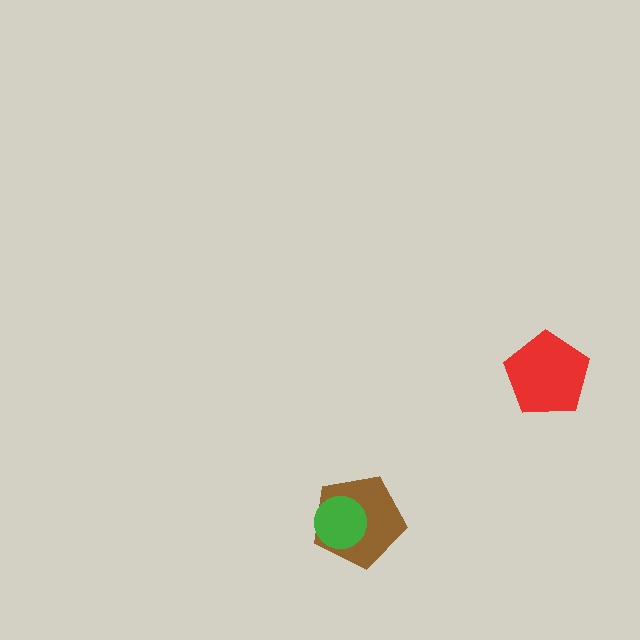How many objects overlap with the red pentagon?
0 objects overlap with the red pentagon.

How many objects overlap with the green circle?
1 object overlaps with the green circle.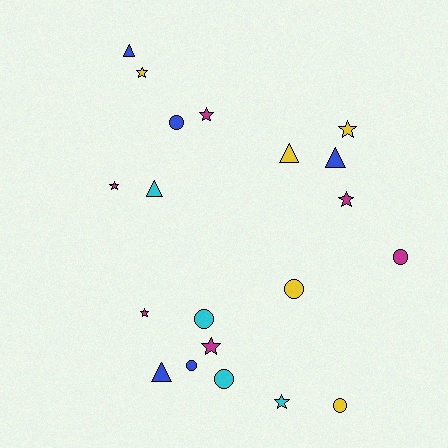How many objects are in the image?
There are 20 objects.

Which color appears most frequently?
Magenta, with 6 objects.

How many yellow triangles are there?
There is 1 yellow triangle.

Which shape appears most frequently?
Star, with 8 objects.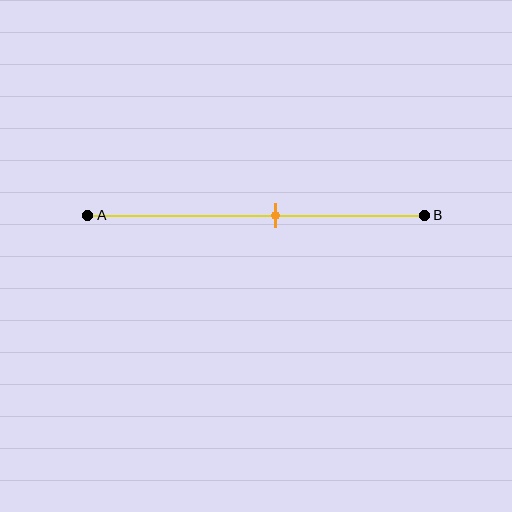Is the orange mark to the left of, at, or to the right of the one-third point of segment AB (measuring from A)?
The orange mark is to the right of the one-third point of segment AB.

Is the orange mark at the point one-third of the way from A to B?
No, the mark is at about 55% from A, not at the 33% one-third point.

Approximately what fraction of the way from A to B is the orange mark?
The orange mark is approximately 55% of the way from A to B.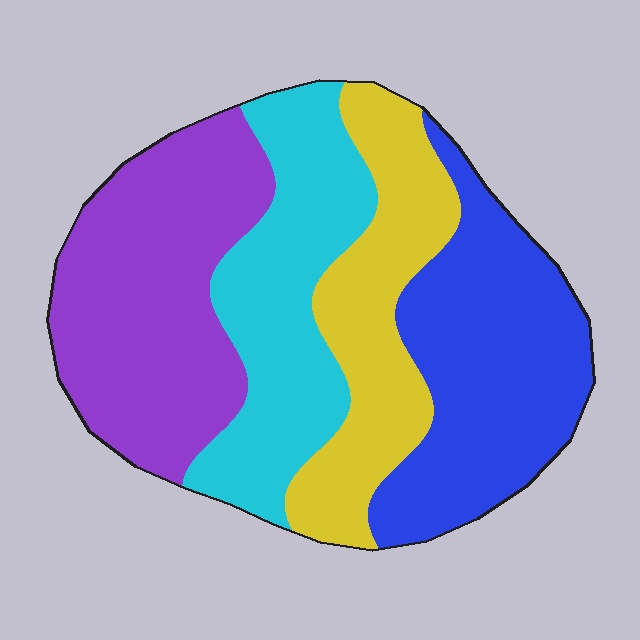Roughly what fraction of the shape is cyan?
Cyan takes up between a sixth and a third of the shape.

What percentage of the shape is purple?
Purple takes up between a quarter and a half of the shape.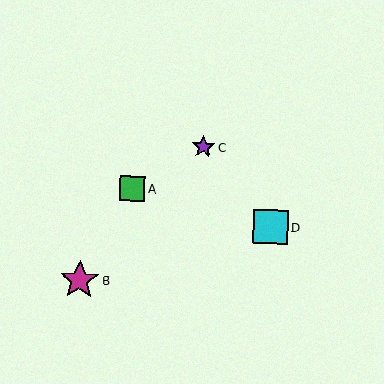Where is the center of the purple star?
The center of the purple star is at (203, 147).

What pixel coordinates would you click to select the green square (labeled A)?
Click at (132, 188) to select the green square A.